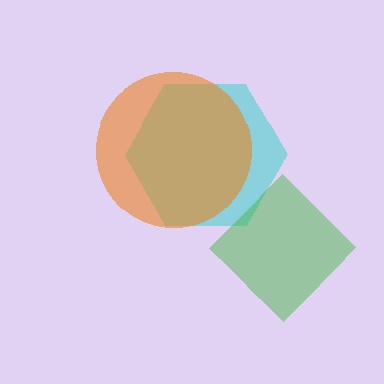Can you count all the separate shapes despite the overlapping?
Yes, there are 3 separate shapes.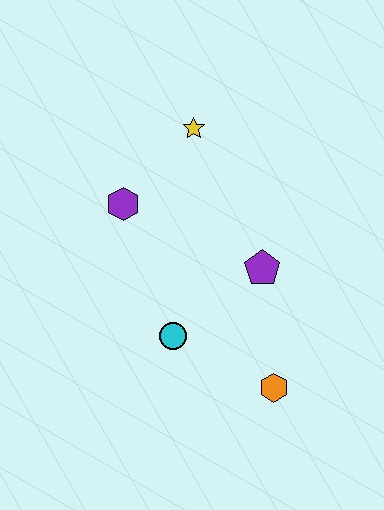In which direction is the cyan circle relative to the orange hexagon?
The cyan circle is to the left of the orange hexagon.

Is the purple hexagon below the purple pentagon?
No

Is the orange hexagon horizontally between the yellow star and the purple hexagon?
No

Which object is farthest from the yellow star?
The orange hexagon is farthest from the yellow star.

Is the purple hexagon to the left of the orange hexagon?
Yes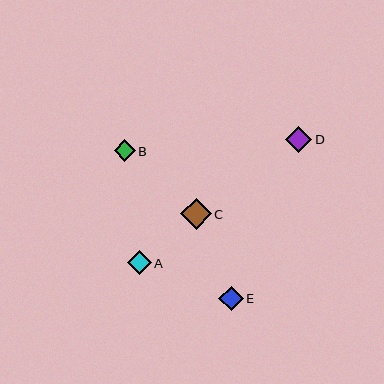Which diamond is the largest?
Diamond C is the largest with a size of approximately 30 pixels.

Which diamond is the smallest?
Diamond B is the smallest with a size of approximately 21 pixels.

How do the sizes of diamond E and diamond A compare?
Diamond E and diamond A are approximately the same size.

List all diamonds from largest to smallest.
From largest to smallest: C, D, E, A, B.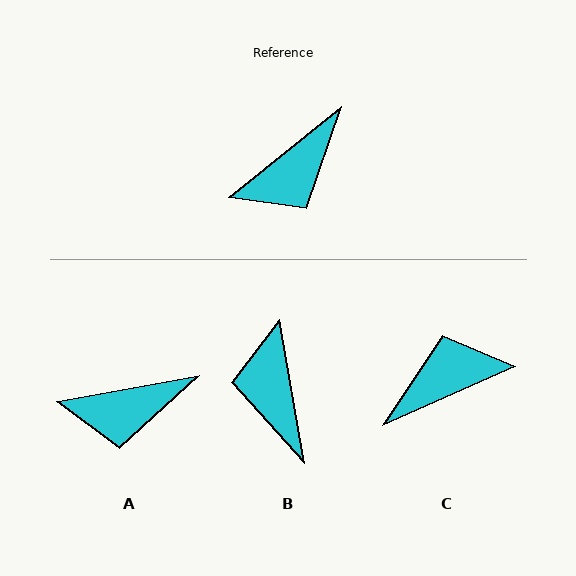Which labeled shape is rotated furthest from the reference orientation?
C, about 165 degrees away.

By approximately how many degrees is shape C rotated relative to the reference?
Approximately 165 degrees counter-clockwise.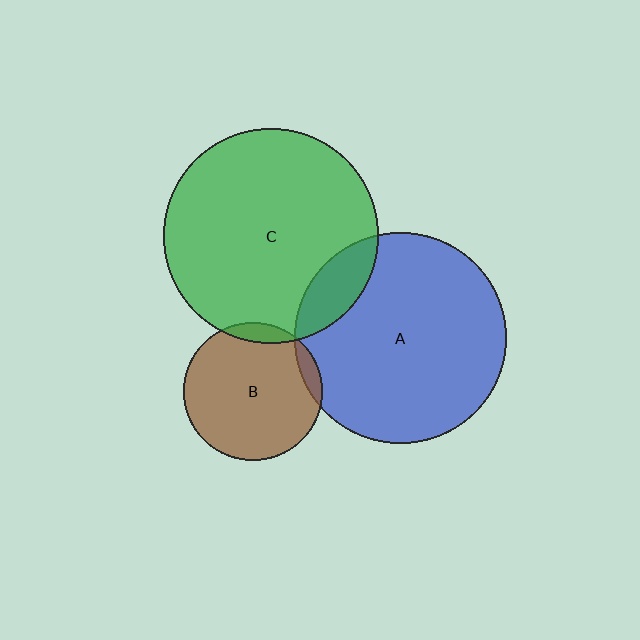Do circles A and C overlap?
Yes.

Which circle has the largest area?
Circle C (green).